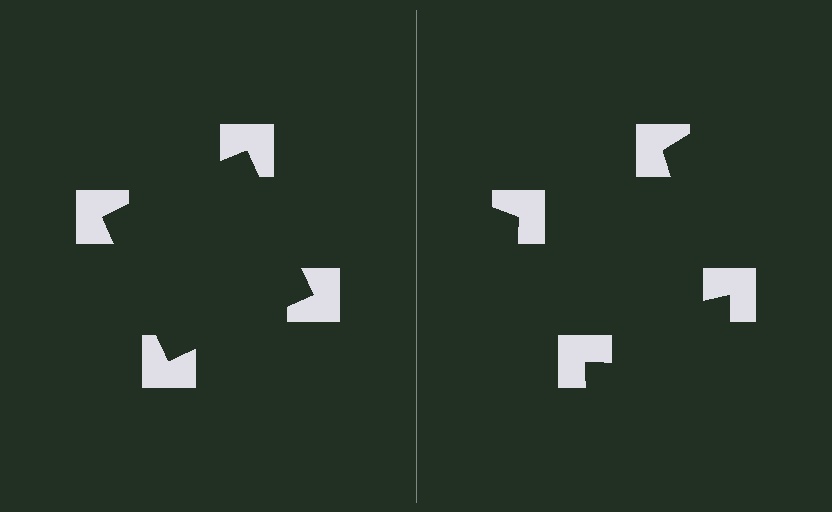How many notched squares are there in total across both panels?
8 — 4 on each side.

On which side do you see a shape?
An illusory square appears on the left side. On the right side the wedge cuts are rotated, so no coherent shape forms.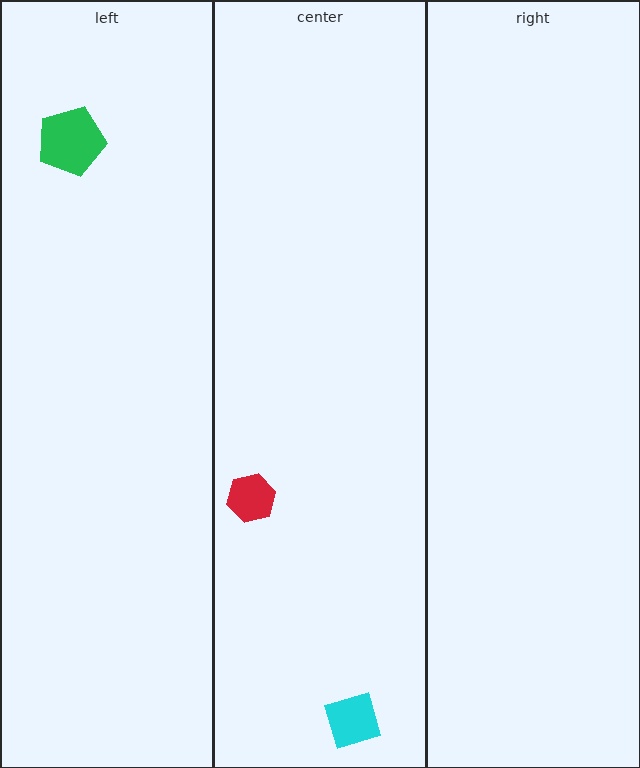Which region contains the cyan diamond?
The center region.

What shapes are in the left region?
The green pentagon.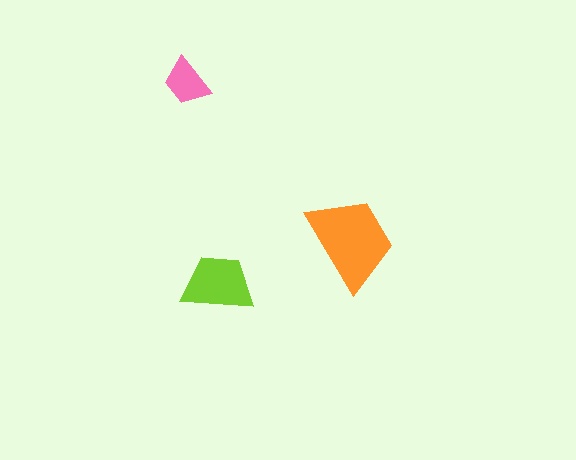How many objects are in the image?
There are 3 objects in the image.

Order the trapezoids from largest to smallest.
the orange one, the lime one, the pink one.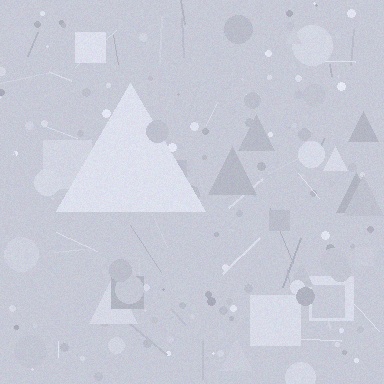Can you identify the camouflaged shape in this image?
The camouflaged shape is a triangle.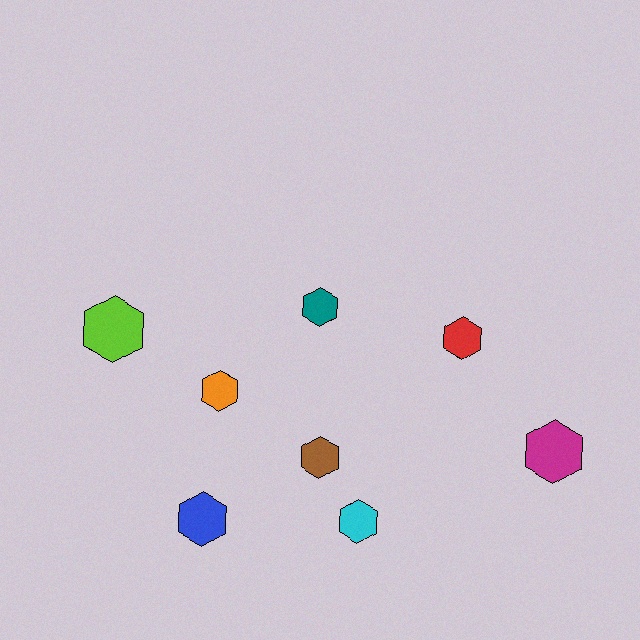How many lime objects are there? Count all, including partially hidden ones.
There is 1 lime object.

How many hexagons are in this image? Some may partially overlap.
There are 8 hexagons.